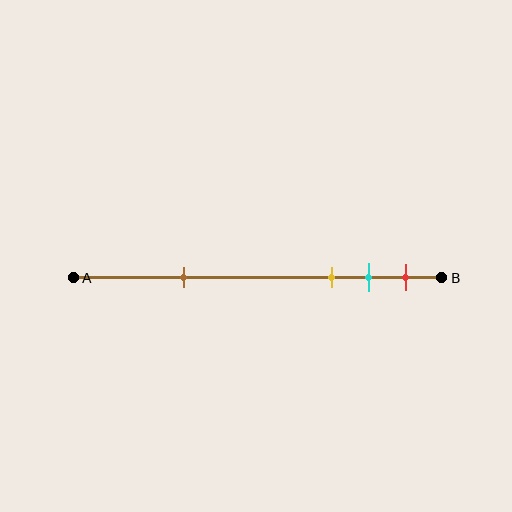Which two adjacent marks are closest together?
The cyan and red marks are the closest adjacent pair.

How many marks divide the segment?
There are 4 marks dividing the segment.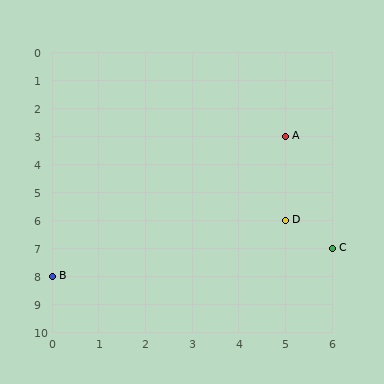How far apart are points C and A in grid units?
Points C and A are 1 column and 4 rows apart (about 4.1 grid units diagonally).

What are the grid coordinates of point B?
Point B is at grid coordinates (0, 8).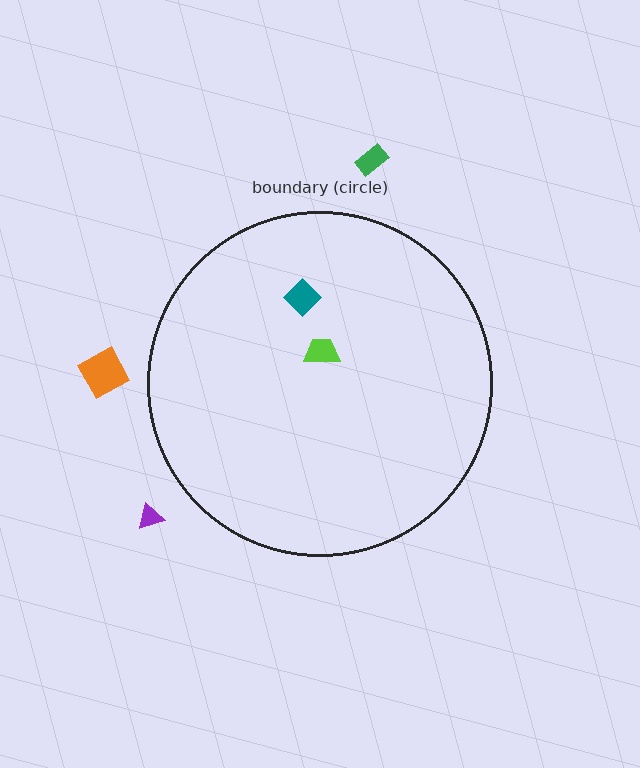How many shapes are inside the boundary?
2 inside, 3 outside.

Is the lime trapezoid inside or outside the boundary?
Inside.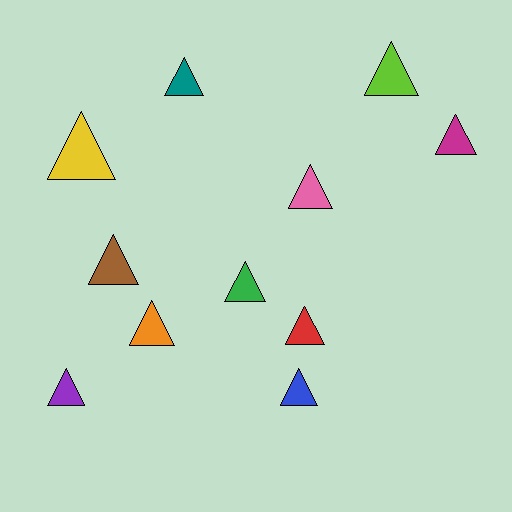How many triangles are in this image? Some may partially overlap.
There are 11 triangles.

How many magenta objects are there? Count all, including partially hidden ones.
There is 1 magenta object.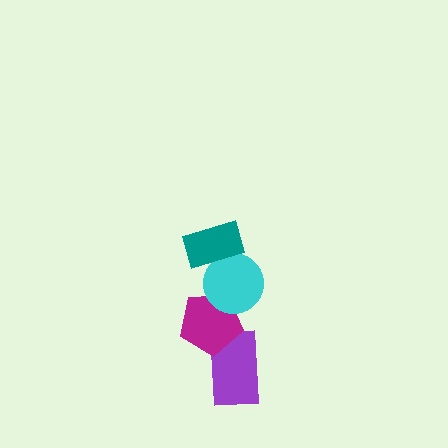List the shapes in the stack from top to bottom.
From top to bottom: the teal rectangle, the cyan circle, the magenta pentagon, the purple rectangle.